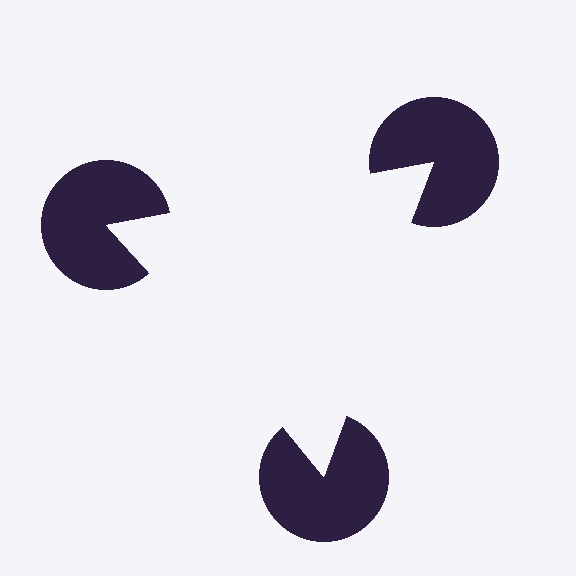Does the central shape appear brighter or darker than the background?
It typically appears slightly brighter than the background, even though no actual brightness change is drawn.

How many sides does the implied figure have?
3 sides.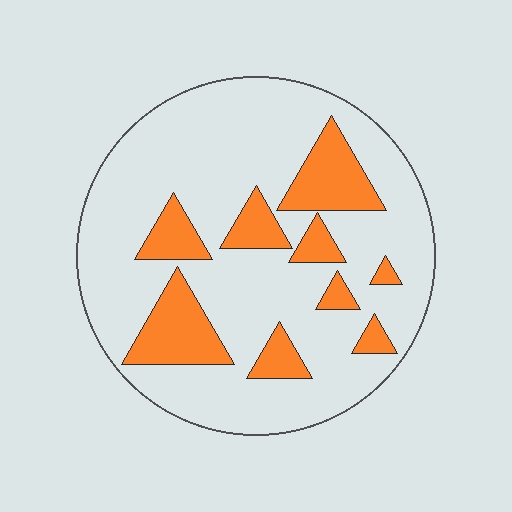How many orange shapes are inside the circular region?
9.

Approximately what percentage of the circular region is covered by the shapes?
Approximately 20%.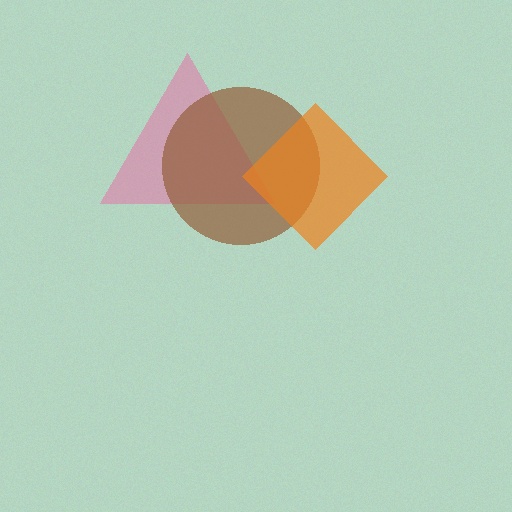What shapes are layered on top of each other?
The layered shapes are: a pink triangle, a brown circle, an orange diamond.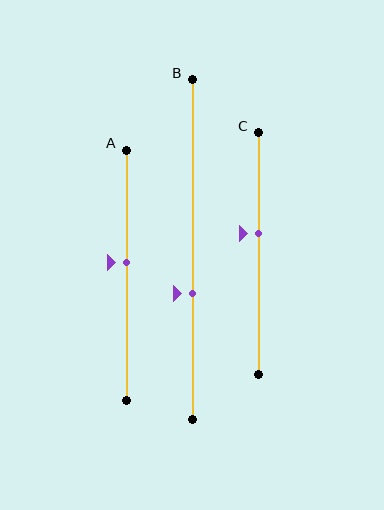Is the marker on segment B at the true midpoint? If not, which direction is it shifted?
No, the marker on segment B is shifted downward by about 13% of the segment length.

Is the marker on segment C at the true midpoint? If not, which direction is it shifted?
No, the marker on segment C is shifted upward by about 8% of the segment length.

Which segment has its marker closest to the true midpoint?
Segment A has its marker closest to the true midpoint.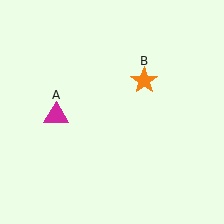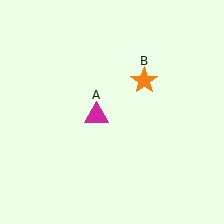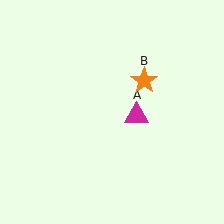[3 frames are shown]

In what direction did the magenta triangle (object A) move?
The magenta triangle (object A) moved right.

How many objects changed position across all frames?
1 object changed position: magenta triangle (object A).